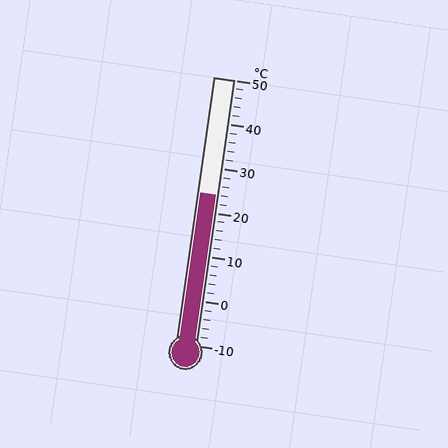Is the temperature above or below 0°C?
The temperature is above 0°C.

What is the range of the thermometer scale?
The thermometer scale ranges from -10°C to 50°C.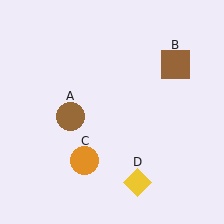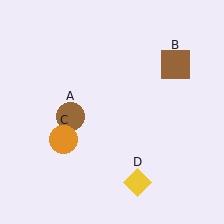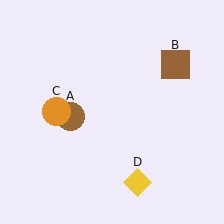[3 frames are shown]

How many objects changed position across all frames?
1 object changed position: orange circle (object C).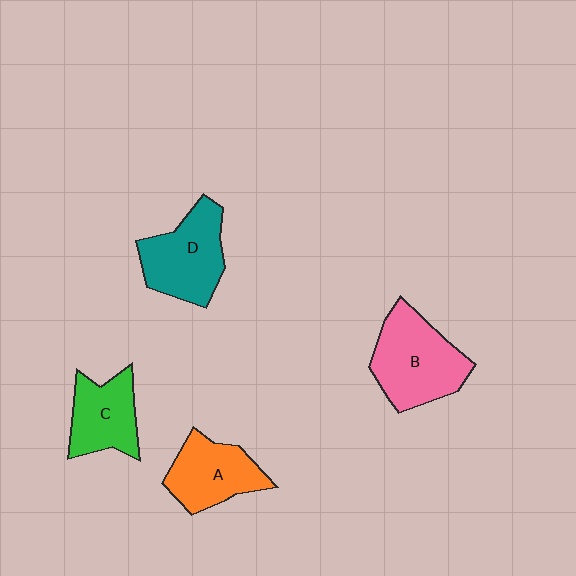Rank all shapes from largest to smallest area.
From largest to smallest: B (pink), D (teal), A (orange), C (green).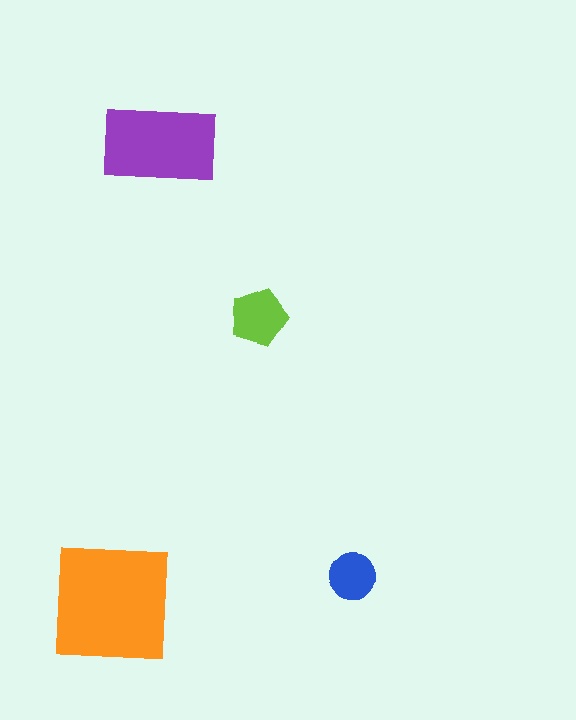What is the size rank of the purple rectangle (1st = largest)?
2nd.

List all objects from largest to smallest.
The orange square, the purple rectangle, the lime pentagon, the blue circle.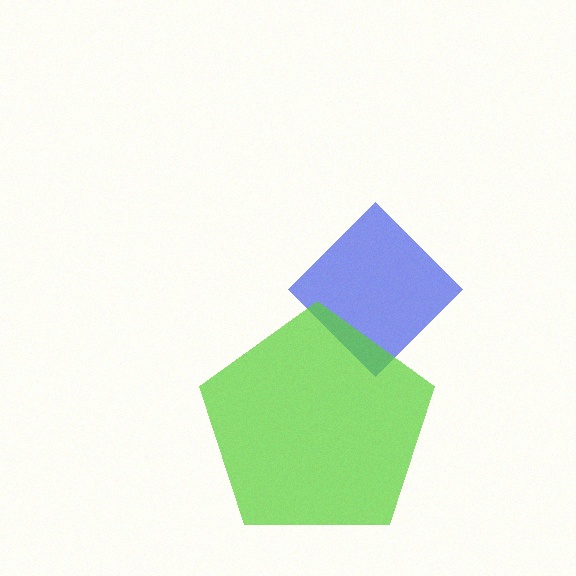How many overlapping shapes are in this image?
There are 2 overlapping shapes in the image.